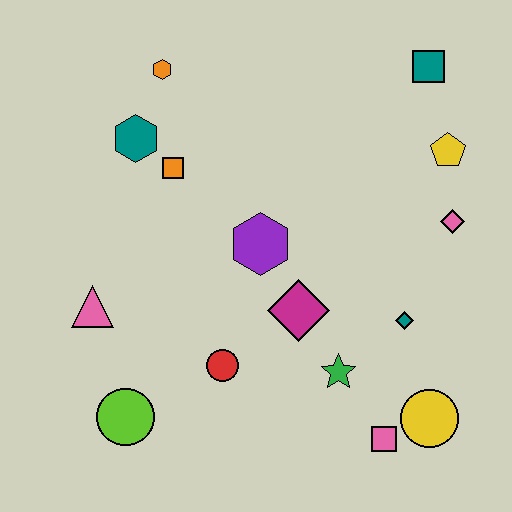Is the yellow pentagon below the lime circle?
No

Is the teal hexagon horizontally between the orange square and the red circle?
No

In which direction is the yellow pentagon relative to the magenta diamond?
The yellow pentagon is above the magenta diamond.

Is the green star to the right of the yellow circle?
No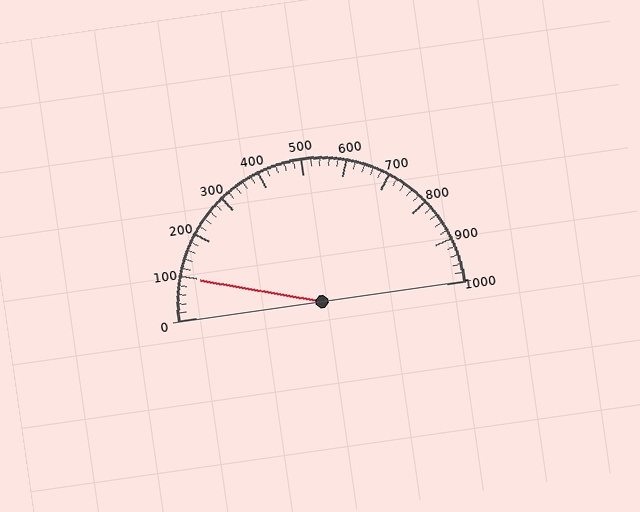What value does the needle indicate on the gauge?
The needle indicates approximately 100.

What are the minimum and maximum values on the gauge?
The gauge ranges from 0 to 1000.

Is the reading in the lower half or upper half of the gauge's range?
The reading is in the lower half of the range (0 to 1000).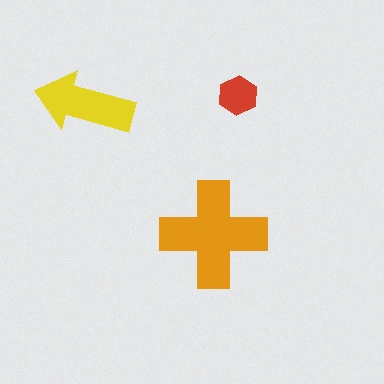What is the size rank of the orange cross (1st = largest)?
1st.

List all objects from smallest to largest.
The red hexagon, the yellow arrow, the orange cross.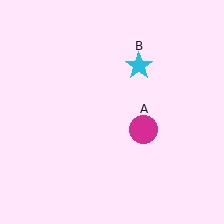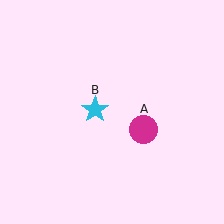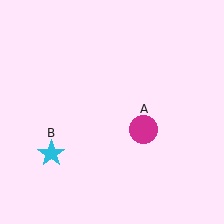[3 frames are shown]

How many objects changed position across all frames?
1 object changed position: cyan star (object B).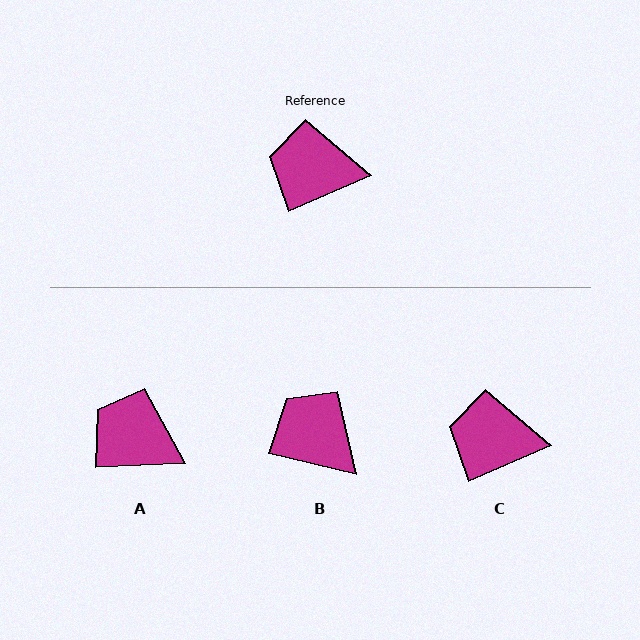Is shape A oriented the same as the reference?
No, it is off by about 21 degrees.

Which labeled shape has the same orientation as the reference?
C.